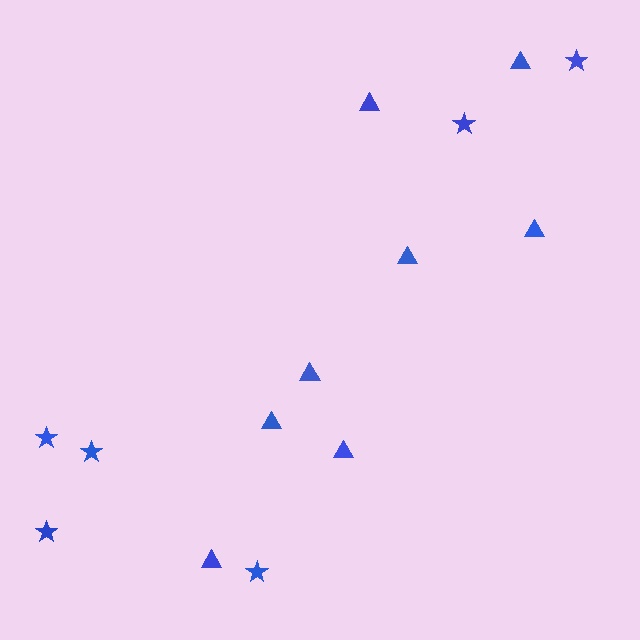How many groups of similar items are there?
There are 2 groups: one group of triangles (8) and one group of stars (6).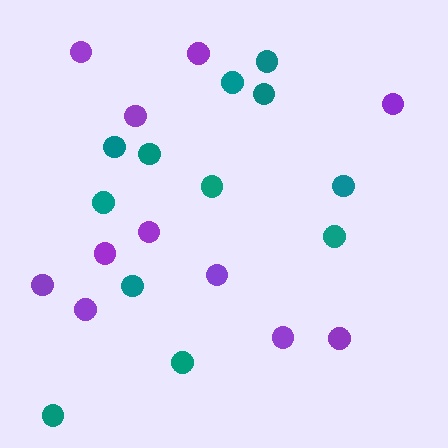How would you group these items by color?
There are 2 groups: one group of purple circles (11) and one group of teal circles (12).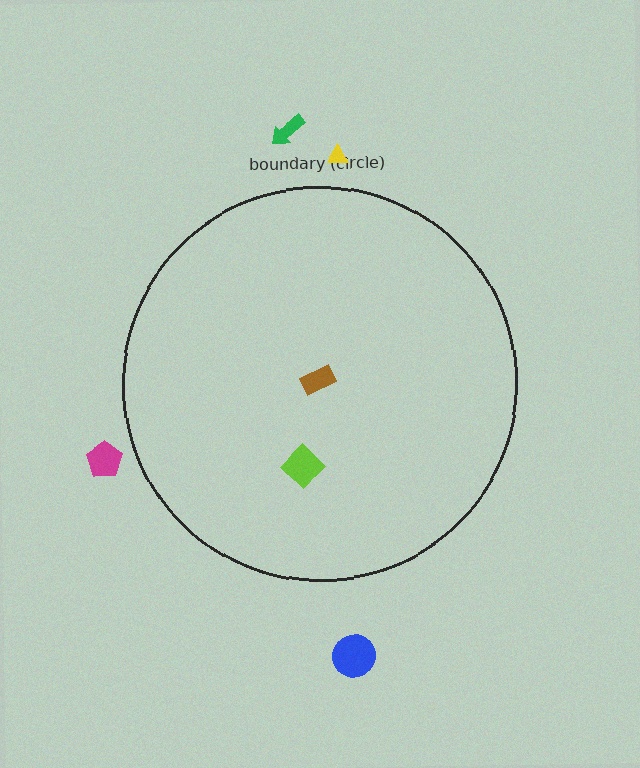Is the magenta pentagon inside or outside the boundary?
Outside.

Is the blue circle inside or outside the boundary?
Outside.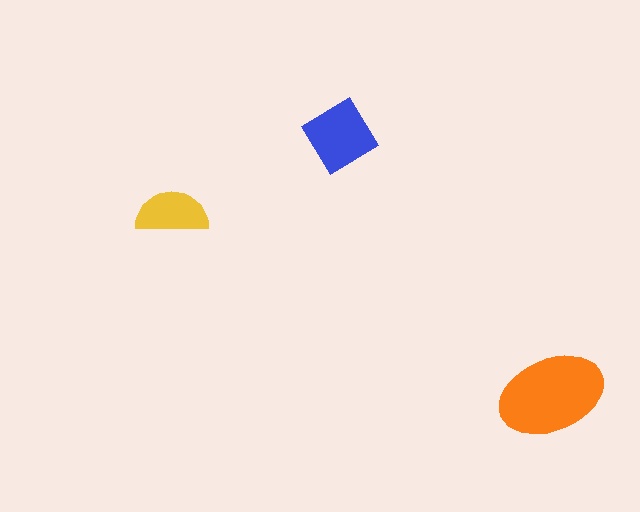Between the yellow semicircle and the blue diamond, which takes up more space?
The blue diamond.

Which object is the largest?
The orange ellipse.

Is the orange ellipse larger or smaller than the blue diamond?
Larger.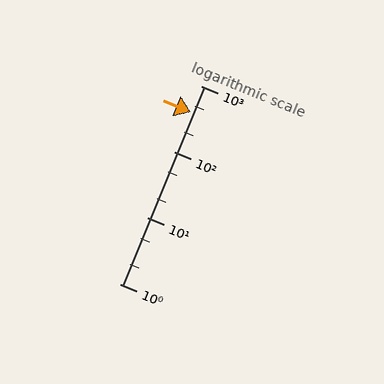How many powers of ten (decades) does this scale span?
The scale spans 3 decades, from 1 to 1000.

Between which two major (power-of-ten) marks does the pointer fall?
The pointer is between 100 and 1000.